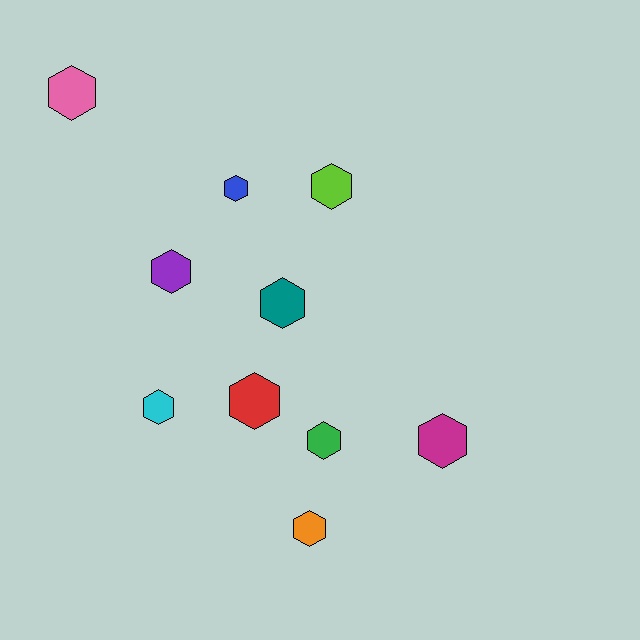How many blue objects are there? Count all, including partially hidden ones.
There is 1 blue object.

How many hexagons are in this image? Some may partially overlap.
There are 10 hexagons.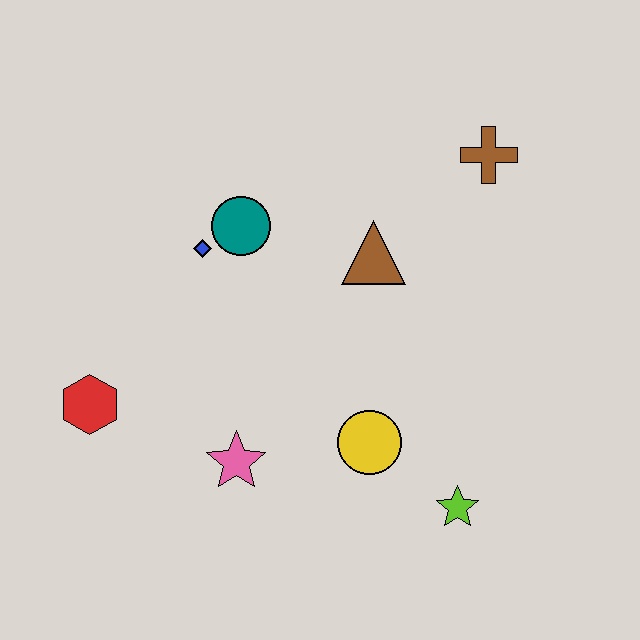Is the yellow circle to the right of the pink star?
Yes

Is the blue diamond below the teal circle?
Yes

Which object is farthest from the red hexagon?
The brown cross is farthest from the red hexagon.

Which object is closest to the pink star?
The yellow circle is closest to the pink star.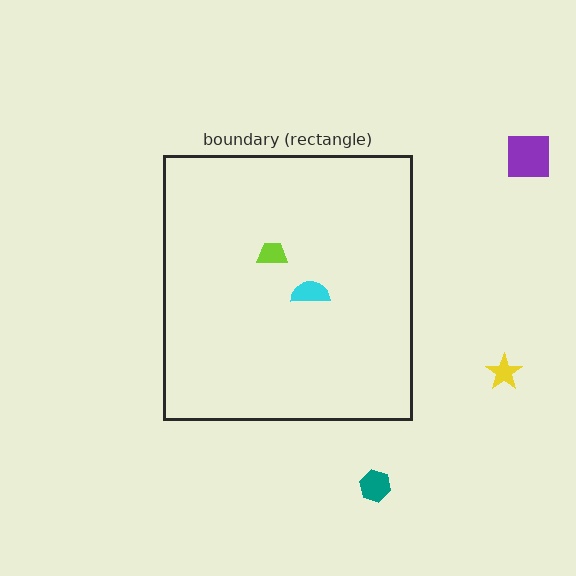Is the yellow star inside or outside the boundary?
Outside.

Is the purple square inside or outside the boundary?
Outside.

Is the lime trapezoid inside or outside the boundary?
Inside.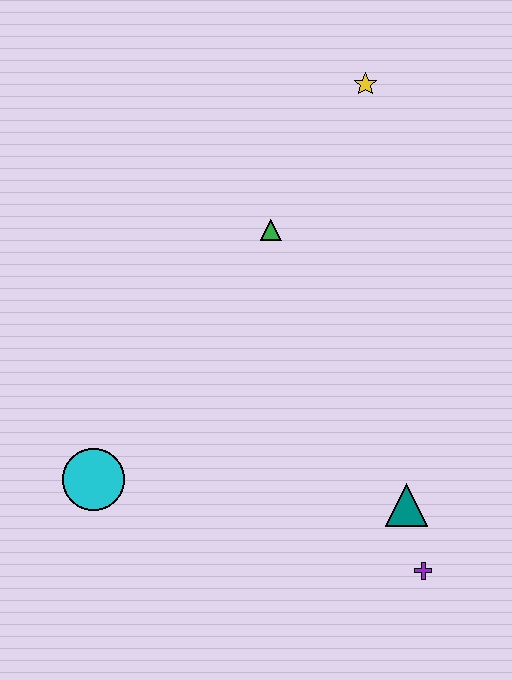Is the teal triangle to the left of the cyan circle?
No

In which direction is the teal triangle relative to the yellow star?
The teal triangle is below the yellow star.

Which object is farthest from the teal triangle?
The yellow star is farthest from the teal triangle.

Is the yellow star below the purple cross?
No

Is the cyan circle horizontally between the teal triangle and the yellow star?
No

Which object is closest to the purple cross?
The teal triangle is closest to the purple cross.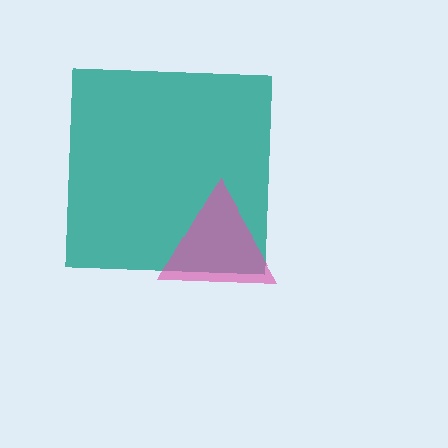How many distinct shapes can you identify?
There are 2 distinct shapes: a teal square, a pink triangle.